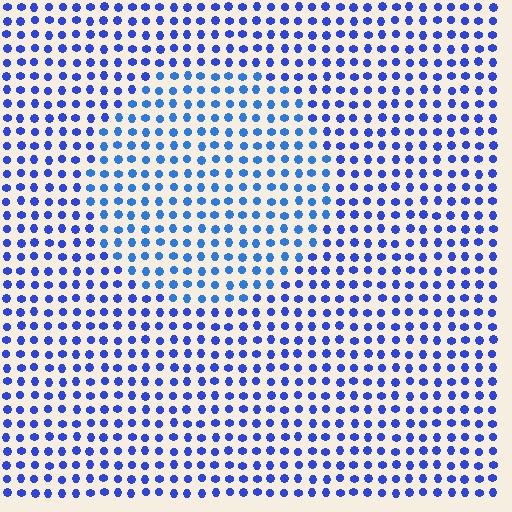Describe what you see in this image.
The image is filled with small blue elements in a uniform arrangement. A circle-shaped region is visible where the elements are tinted to a slightly different hue, forming a subtle color boundary.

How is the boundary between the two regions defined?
The boundary is defined purely by a slight shift in hue (about 19 degrees). Spacing, size, and orientation are identical on both sides.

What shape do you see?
I see a circle.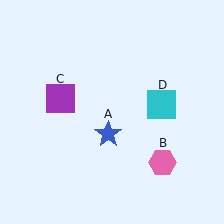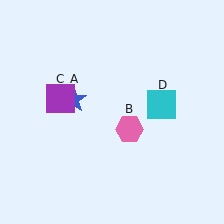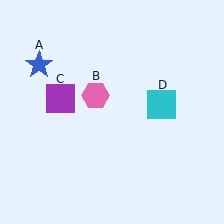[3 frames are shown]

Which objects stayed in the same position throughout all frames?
Purple square (object C) and cyan square (object D) remained stationary.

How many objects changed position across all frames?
2 objects changed position: blue star (object A), pink hexagon (object B).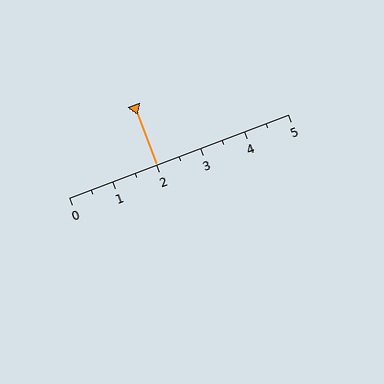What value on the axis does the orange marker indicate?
The marker indicates approximately 2.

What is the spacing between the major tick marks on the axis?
The major ticks are spaced 1 apart.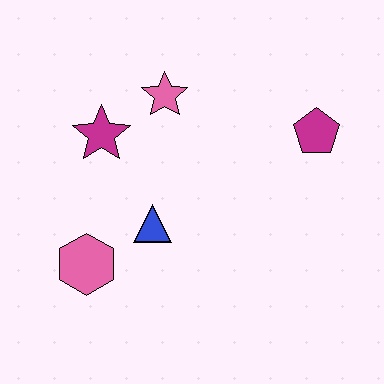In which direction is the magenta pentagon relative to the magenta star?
The magenta pentagon is to the right of the magenta star.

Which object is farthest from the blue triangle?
The magenta pentagon is farthest from the blue triangle.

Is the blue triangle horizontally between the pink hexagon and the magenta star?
No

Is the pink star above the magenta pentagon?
Yes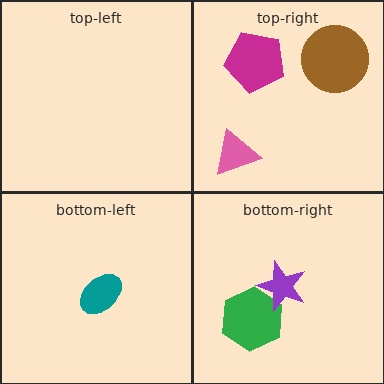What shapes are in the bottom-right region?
The green hexagon, the purple star.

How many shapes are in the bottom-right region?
2.